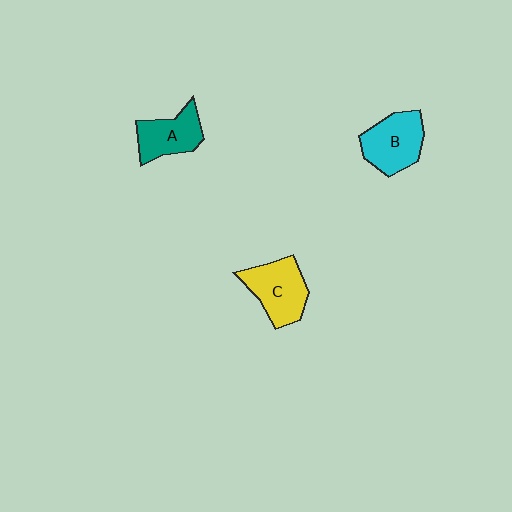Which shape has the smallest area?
Shape A (teal).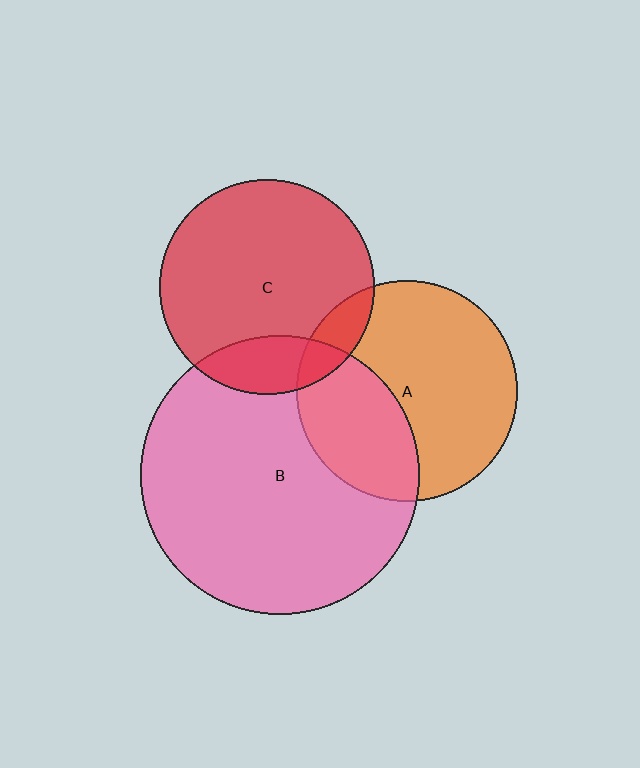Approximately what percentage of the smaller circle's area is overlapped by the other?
Approximately 15%.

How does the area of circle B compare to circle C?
Approximately 1.7 times.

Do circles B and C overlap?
Yes.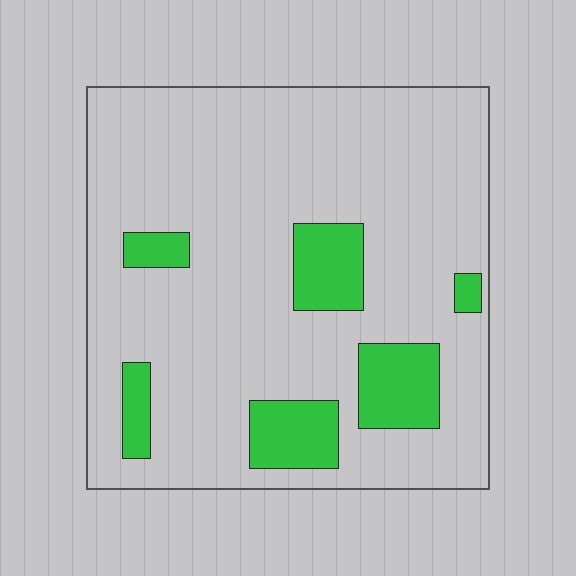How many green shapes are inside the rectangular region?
6.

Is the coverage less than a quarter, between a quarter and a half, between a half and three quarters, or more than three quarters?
Less than a quarter.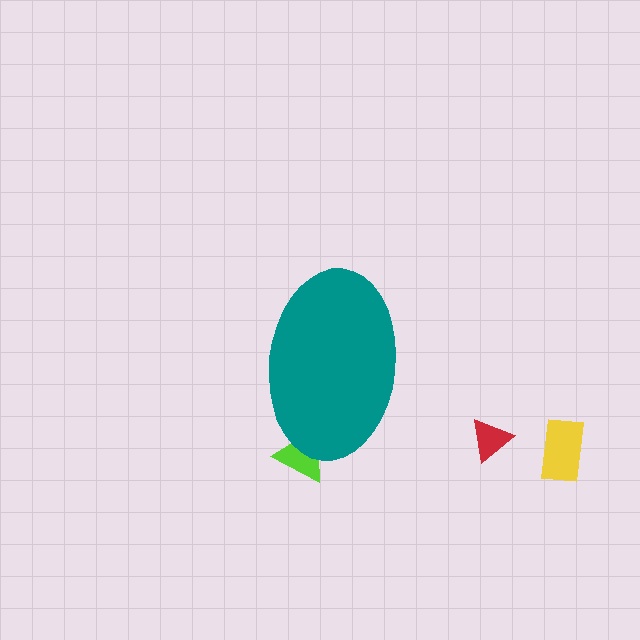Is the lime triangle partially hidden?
Yes, the lime triangle is partially hidden behind the teal ellipse.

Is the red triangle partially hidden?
No, the red triangle is fully visible.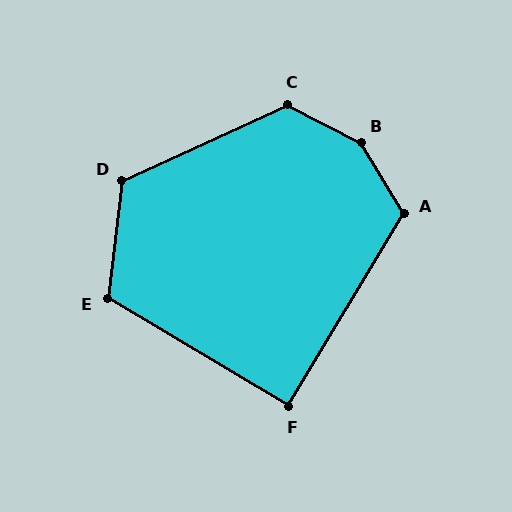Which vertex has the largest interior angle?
B, at approximately 149 degrees.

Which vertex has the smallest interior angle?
F, at approximately 90 degrees.